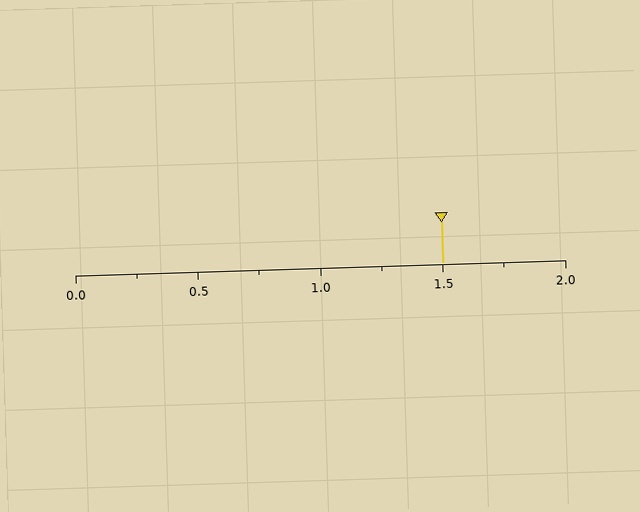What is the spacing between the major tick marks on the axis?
The major ticks are spaced 0.5 apart.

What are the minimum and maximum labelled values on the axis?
The axis runs from 0.0 to 2.0.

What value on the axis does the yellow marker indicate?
The marker indicates approximately 1.5.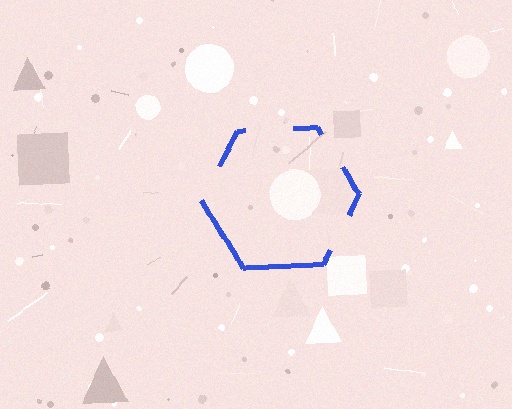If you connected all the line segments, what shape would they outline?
They would outline a hexagon.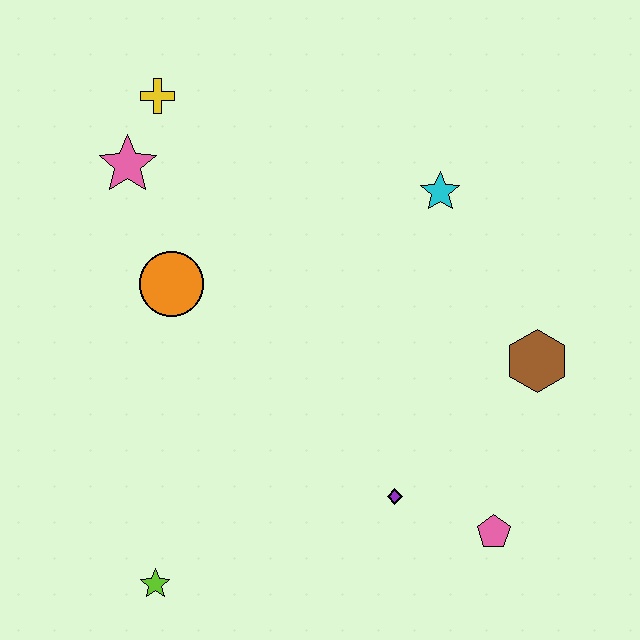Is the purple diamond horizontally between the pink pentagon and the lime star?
Yes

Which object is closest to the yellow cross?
The pink star is closest to the yellow cross.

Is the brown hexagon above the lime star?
Yes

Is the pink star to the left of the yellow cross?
Yes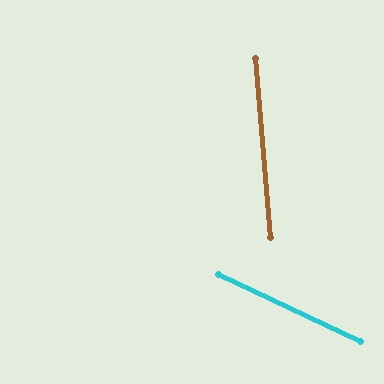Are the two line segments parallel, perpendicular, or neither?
Neither parallel nor perpendicular — they differ by about 60°.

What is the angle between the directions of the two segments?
Approximately 60 degrees.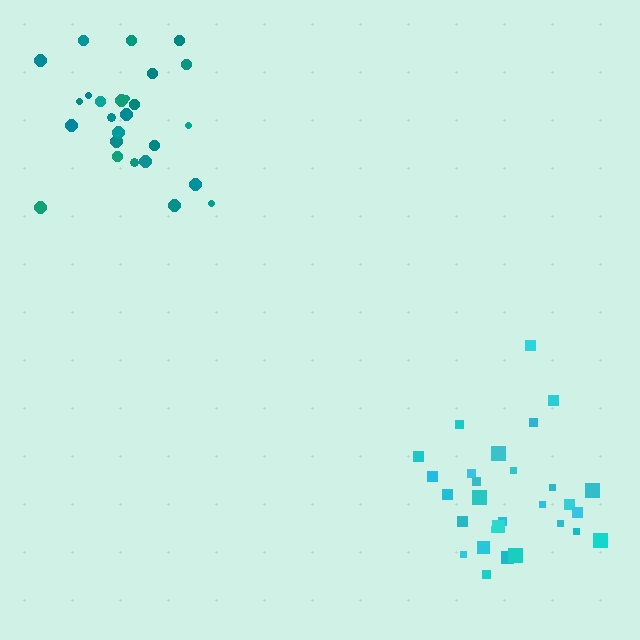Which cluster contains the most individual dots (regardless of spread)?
Cyan (29).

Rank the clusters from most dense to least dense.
teal, cyan.